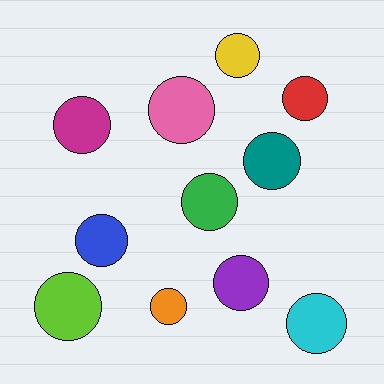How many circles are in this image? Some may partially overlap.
There are 11 circles.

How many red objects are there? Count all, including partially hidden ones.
There is 1 red object.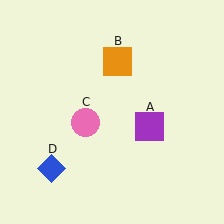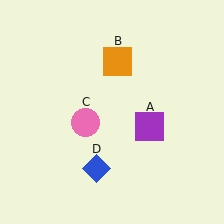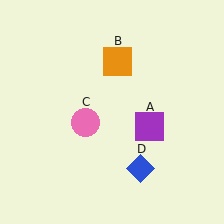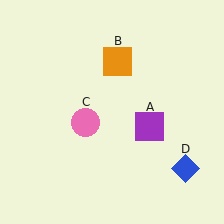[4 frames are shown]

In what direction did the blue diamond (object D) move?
The blue diamond (object D) moved right.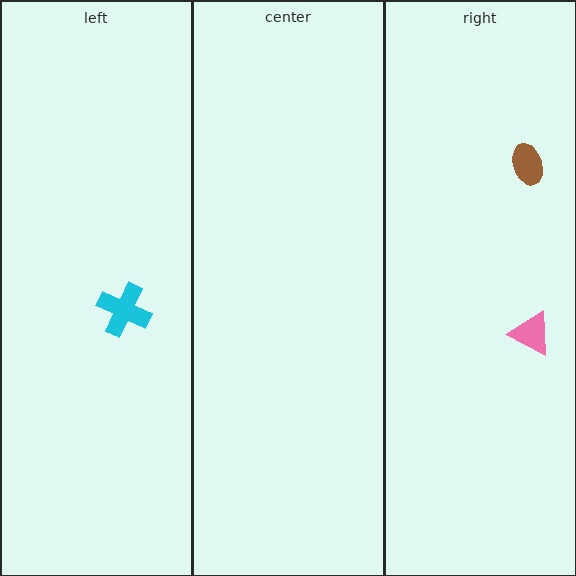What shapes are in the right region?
The brown ellipse, the pink triangle.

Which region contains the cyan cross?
The left region.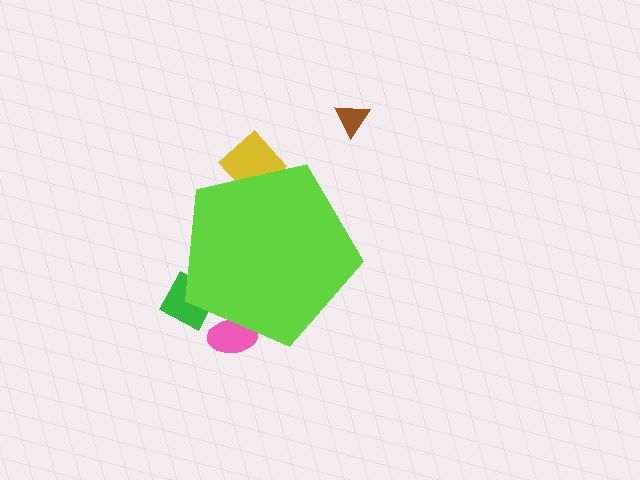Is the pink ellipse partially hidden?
Yes, the pink ellipse is partially hidden behind the lime pentagon.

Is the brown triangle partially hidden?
No, the brown triangle is fully visible.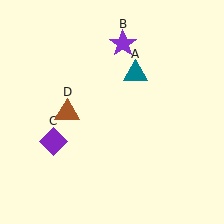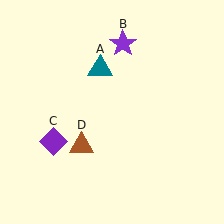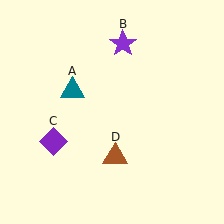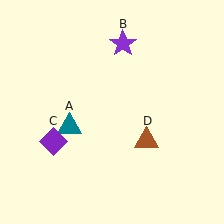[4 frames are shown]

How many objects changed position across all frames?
2 objects changed position: teal triangle (object A), brown triangle (object D).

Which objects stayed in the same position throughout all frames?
Purple star (object B) and purple diamond (object C) remained stationary.